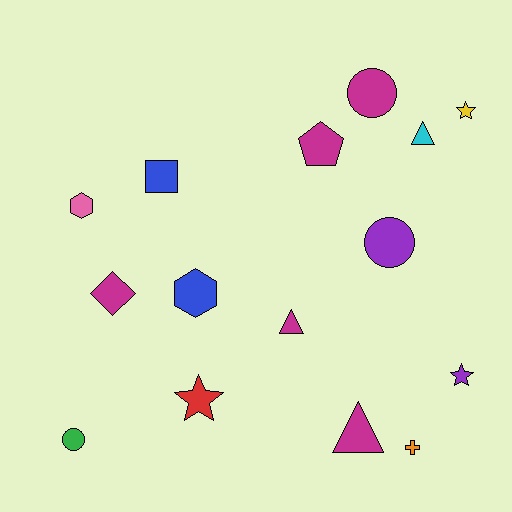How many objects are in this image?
There are 15 objects.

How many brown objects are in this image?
There are no brown objects.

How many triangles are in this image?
There are 3 triangles.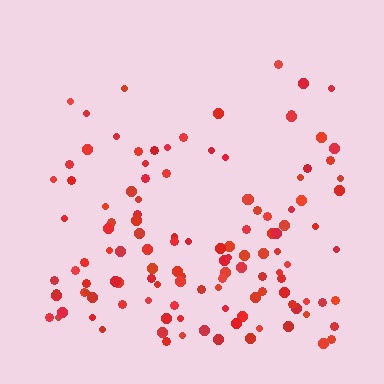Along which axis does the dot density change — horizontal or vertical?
Vertical.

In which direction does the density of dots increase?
From top to bottom, with the bottom side densest.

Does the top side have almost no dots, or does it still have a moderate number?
Still a moderate number, just noticeably fewer than the bottom.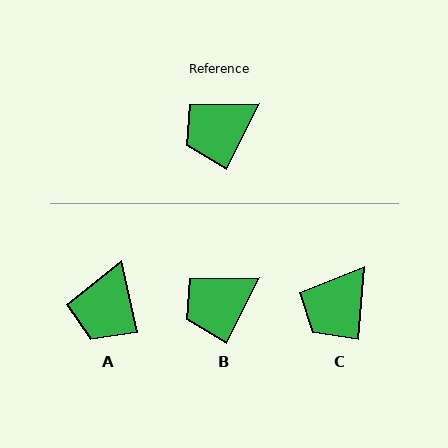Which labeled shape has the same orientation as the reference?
B.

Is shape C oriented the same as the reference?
No, it is off by about 21 degrees.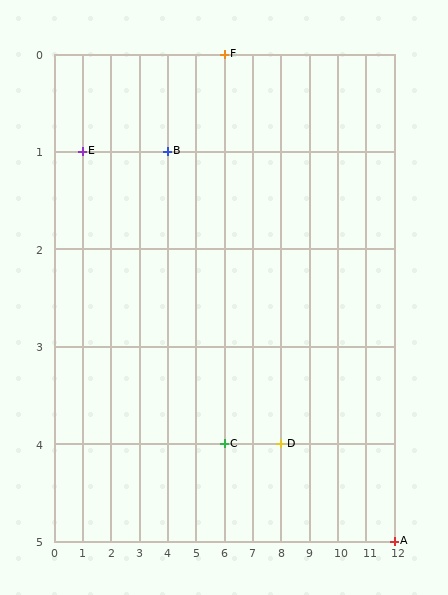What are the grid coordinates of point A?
Point A is at grid coordinates (12, 5).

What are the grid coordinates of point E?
Point E is at grid coordinates (1, 1).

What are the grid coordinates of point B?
Point B is at grid coordinates (4, 1).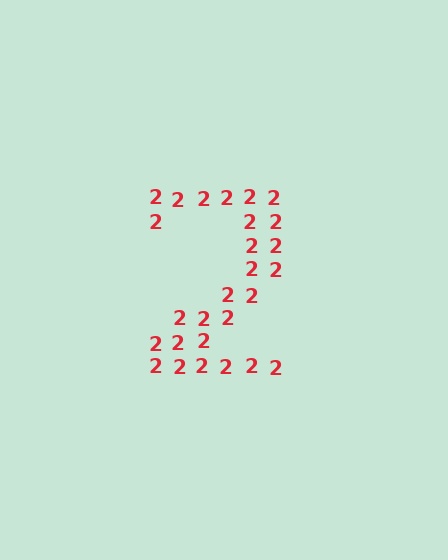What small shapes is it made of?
It is made of small digit 2's.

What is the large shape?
The large shape is the digit 2.